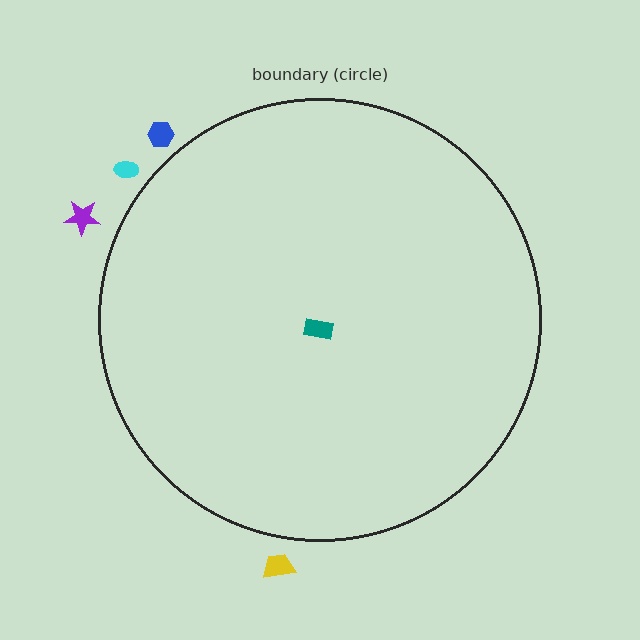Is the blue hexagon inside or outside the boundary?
Outside.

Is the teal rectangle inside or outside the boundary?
Inside.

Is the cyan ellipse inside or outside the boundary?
Outside.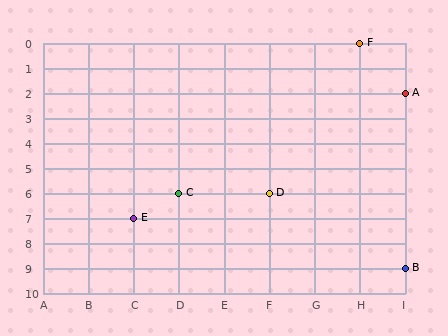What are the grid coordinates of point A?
Point A is at grid coordinates (I, 2).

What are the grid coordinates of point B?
Point B is at grid coordinates (I, 9).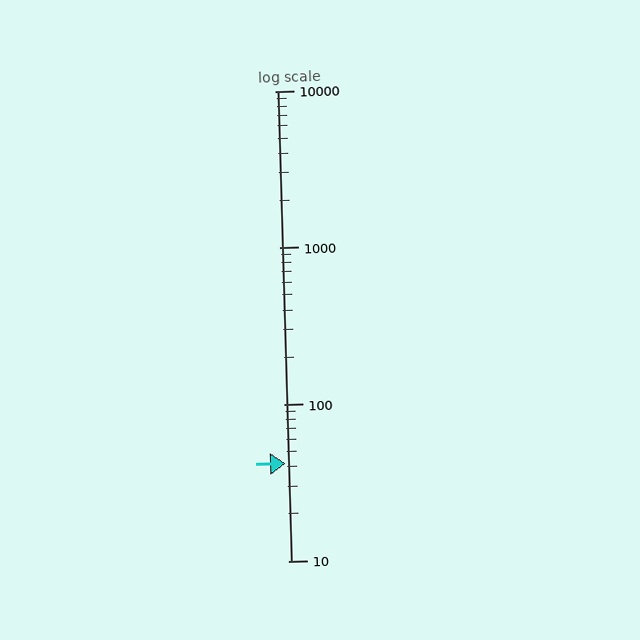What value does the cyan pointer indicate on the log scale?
The pointer indicates approximately 42.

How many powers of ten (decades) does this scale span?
The scale spans 3 decades, from 10 to 10000.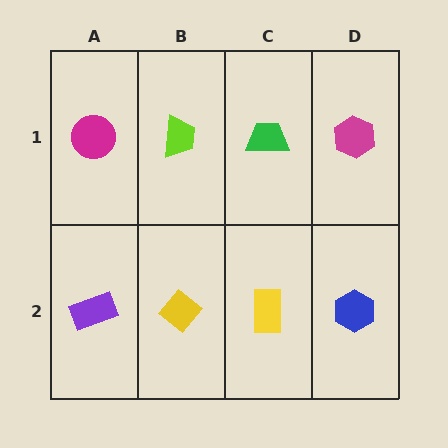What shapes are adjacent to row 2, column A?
A magenta circle (row 1, column A), a yellow diamond (row 2, column B).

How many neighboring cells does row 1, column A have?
2.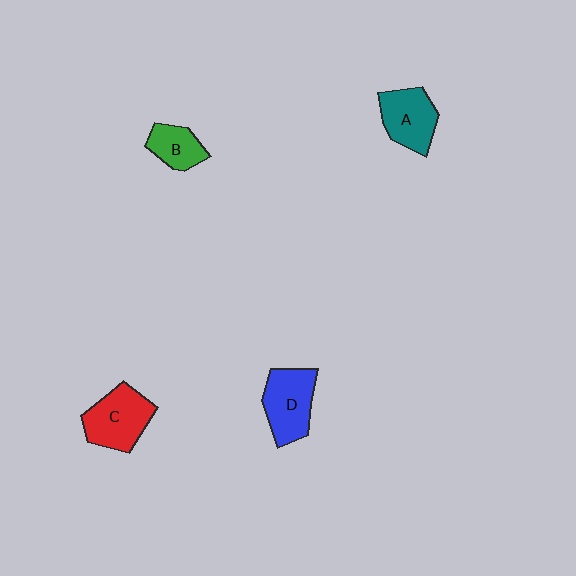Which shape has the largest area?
Shape C (red).